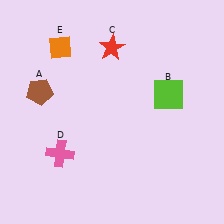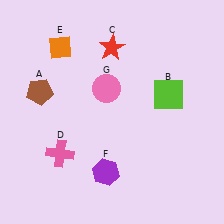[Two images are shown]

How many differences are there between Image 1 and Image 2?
There are 2 differences between the two images.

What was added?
A purple hexagon (F), a pink circle (G) were added in Image 2.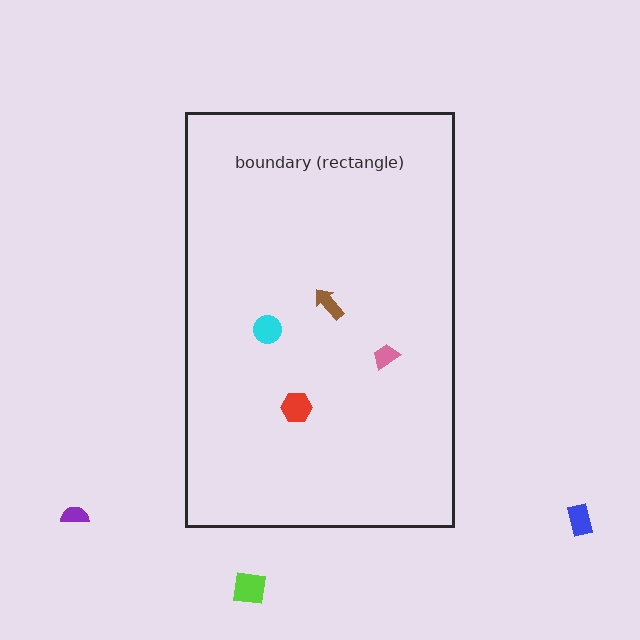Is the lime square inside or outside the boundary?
Outside.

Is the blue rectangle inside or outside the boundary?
Outside.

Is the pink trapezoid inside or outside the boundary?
Inside.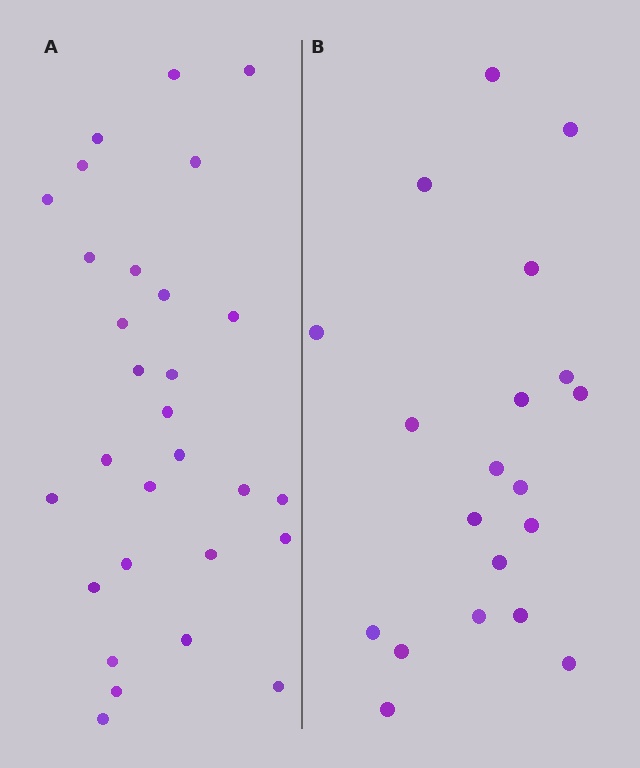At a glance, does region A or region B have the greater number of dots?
Region A (the left region) has more dots.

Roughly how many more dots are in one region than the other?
Region A has roughly 8 or so more dots than region B.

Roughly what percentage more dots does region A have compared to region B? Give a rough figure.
About 45% more.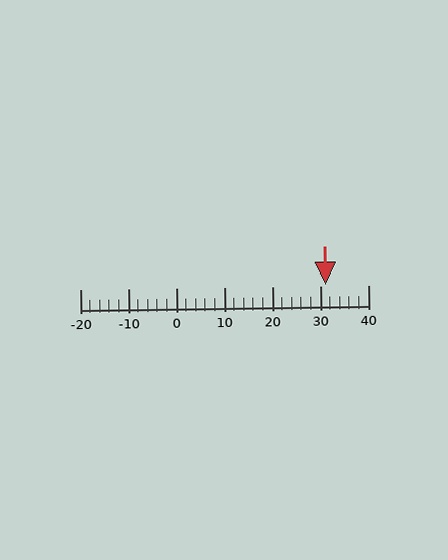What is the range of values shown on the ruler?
The ruler shows values from -20 to 40.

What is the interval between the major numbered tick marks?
The major tick marks are spaced 10 units apart.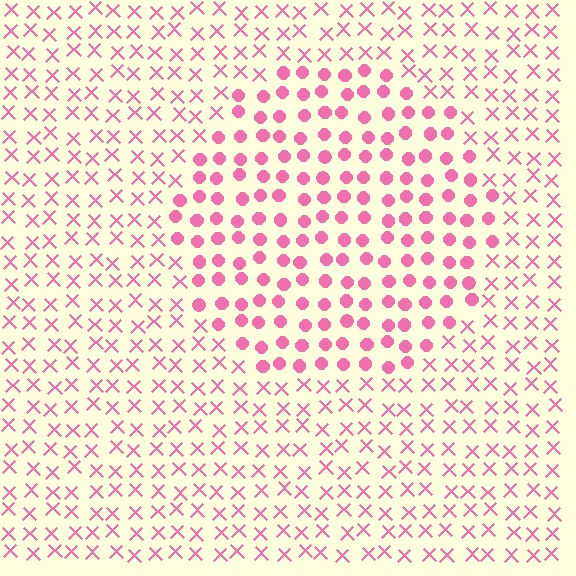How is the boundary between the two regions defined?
The boundary is defined by a change in element shape: circles inside vs. X marks outside. All elements share the same color and spacing.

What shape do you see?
I see a circle.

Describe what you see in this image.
The image is filled with small pink elements arranged in a uniform grid. A circle-shaped region contains circles, while the surrounding area contains X marks. The boundary is defined purely by the change in element shape.